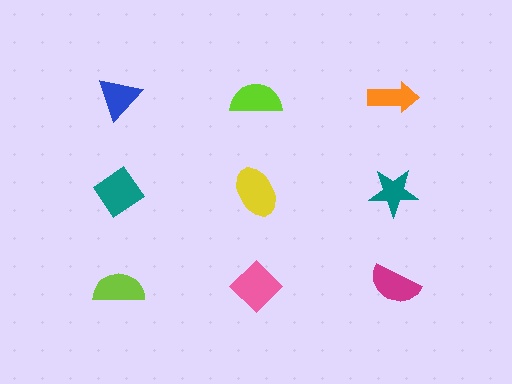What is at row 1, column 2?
A lime semicircle.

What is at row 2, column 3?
A teal star.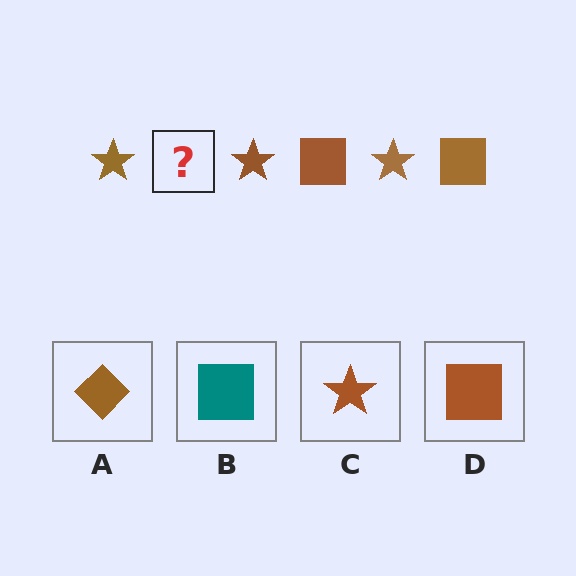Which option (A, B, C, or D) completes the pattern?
D.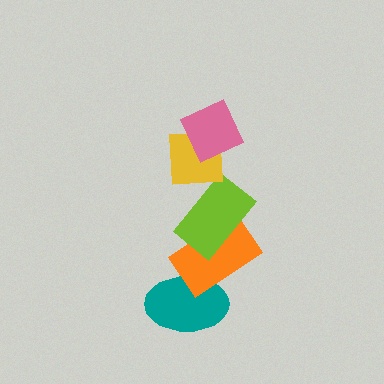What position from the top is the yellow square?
The yellow square is 2nd from the top.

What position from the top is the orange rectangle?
The orange rectangle is 4th from the top.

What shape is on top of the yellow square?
The pink diamond is on top of the yellow square.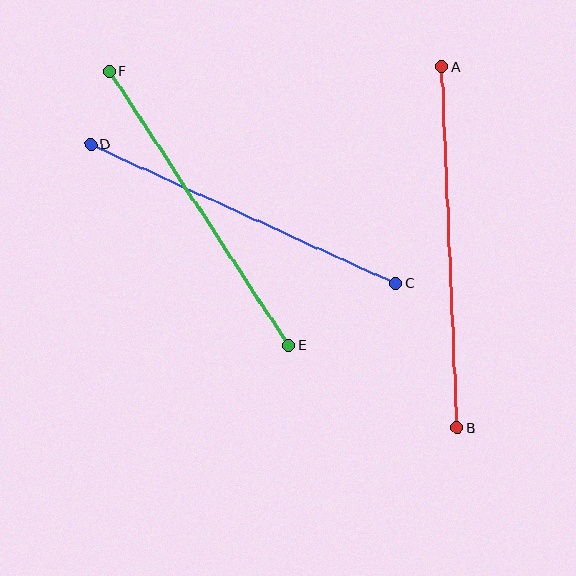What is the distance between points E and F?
The distance is approximately 328 pixels.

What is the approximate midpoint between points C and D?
The midpoint is at approximately (243, 214) pixels.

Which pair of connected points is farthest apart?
Points A and B are farthest apart.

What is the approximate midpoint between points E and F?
The midpoint is at approximately (199, 208) pixels.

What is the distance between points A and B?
The distance is approximately 361 pixels.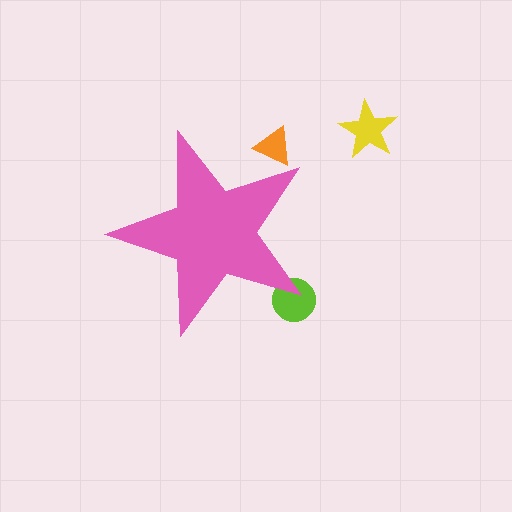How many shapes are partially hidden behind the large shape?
2 shapes are partially hidden.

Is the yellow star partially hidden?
No, the yellow star is fully visible.